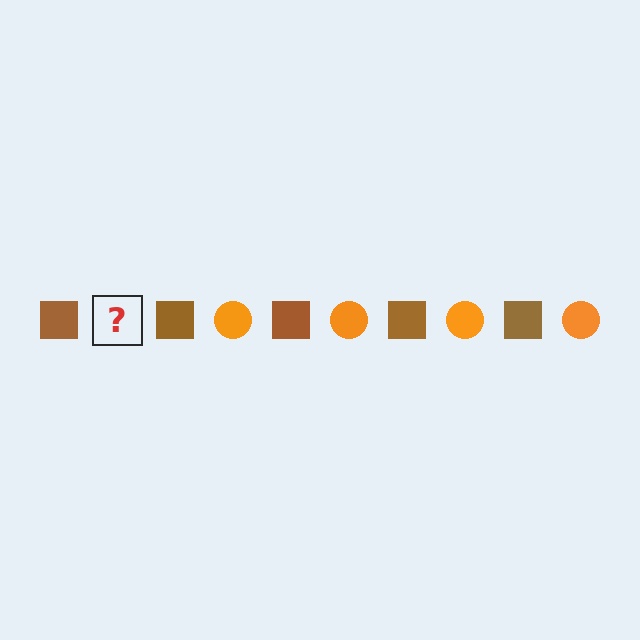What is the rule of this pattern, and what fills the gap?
The rule is that the pattern alternates between brown square and orange circle. The gap should be filled with an orange circle.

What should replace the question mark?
The question mark should be replaced with an orange circle.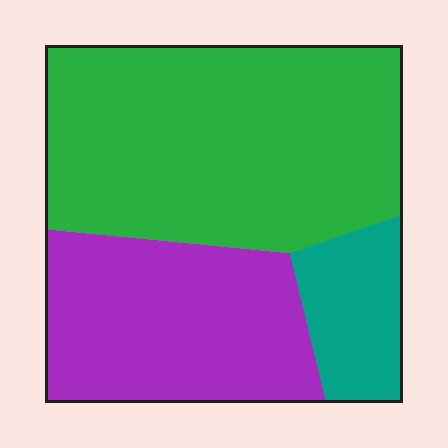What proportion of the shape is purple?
Purple covers around 35% of the shape.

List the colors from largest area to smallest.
From largest to smallest: green, purple, teal.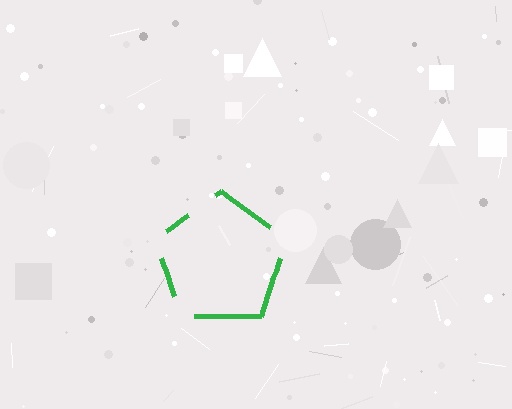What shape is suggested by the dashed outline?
The dashed outline suggests a pentagon.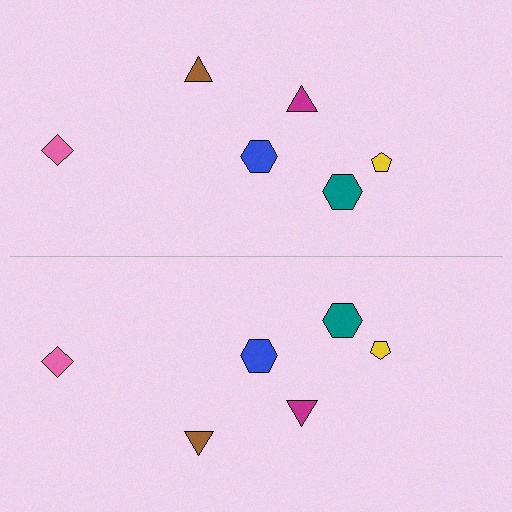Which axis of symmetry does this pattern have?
The pattern has a horizontal axis of symmetry running through the center of the image.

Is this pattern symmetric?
Yes, this pattern has bilateral (reflection) symmetry.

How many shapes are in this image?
There are 12 shapes in this image.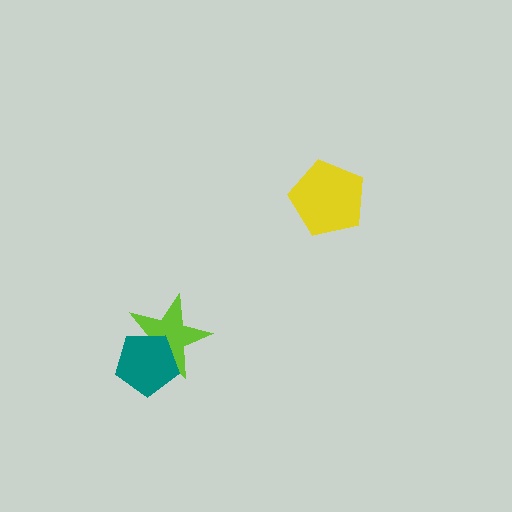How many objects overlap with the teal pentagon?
1 object overlaps with the teal pentagon.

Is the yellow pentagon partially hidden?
No, no other shape covers it.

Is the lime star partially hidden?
Yes, it is partially covered by another shape.